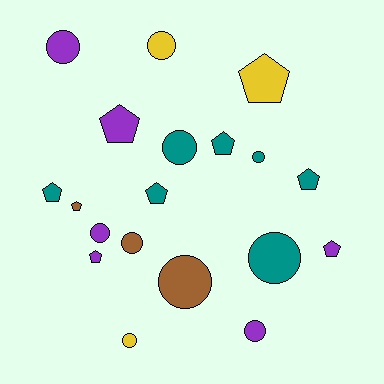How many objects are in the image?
There are 19 objects.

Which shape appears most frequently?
Circle, with 10 objects.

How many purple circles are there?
There are 3 purple circles.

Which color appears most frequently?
Teal, with 7 objects.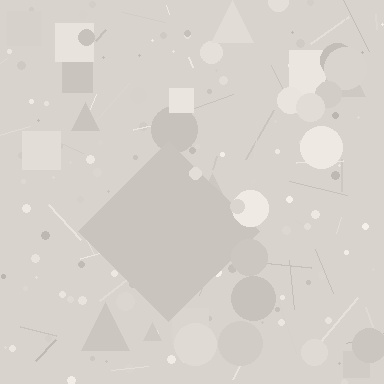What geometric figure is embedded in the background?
A diamond is embedded in the background.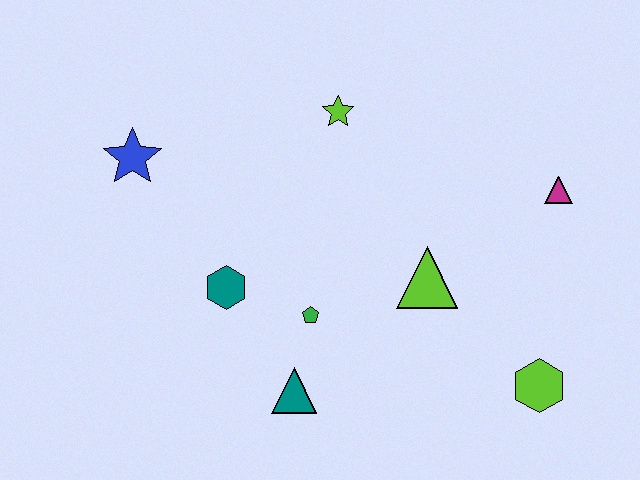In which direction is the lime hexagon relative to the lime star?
The lime hexagon is below the lime star.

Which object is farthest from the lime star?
The lime hexagon is farthest from the lime star.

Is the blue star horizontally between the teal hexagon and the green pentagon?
No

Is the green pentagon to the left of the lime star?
Yes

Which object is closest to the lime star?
The lime triangle is closest to the lime star.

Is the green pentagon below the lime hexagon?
No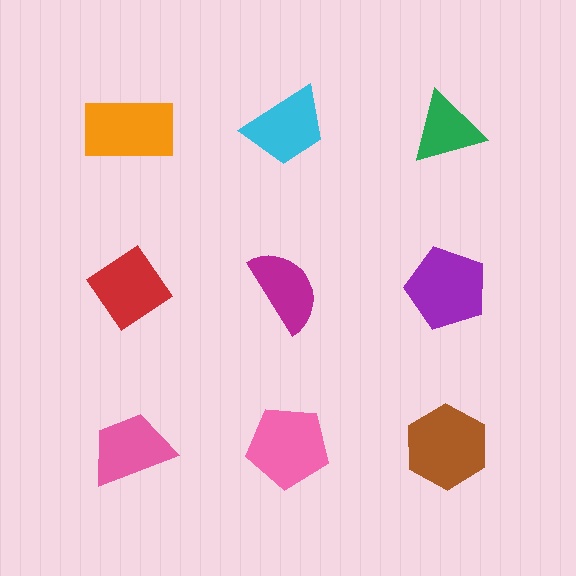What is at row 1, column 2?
A cyan trapezoid.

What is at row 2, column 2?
A magenta semicircle.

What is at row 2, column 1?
A red diamond.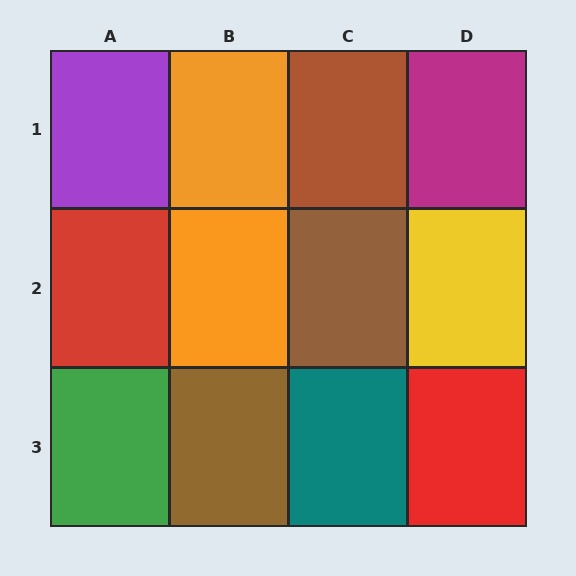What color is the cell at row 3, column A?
Green.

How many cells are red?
2 cells are red.